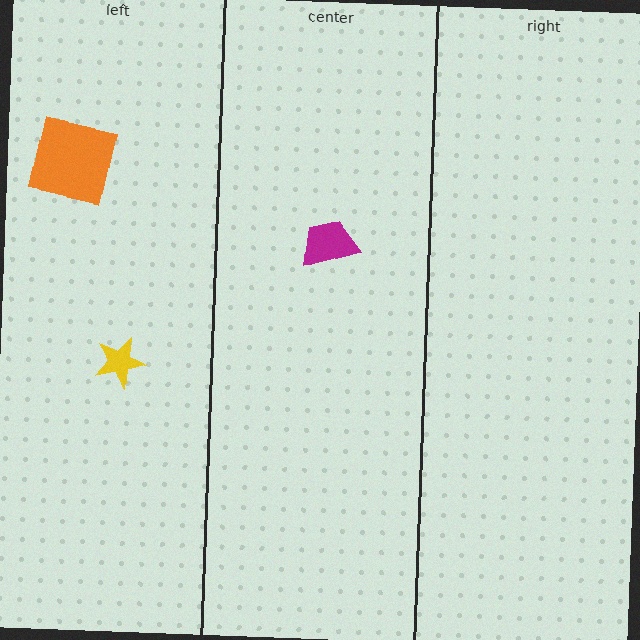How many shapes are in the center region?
1.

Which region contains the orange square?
The left region.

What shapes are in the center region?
The magenta trapezoid.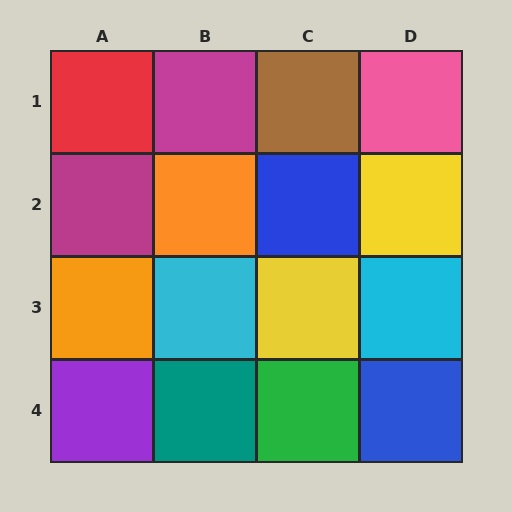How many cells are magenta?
2 cells are magenta.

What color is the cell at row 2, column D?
Yellow.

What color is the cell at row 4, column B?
Teal.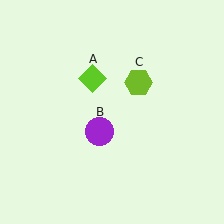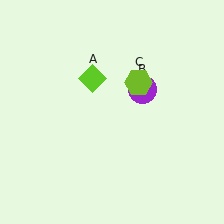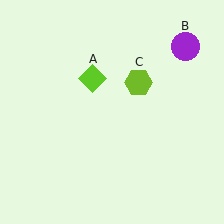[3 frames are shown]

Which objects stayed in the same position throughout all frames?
Lime diamond (object A) and lime hexagon (object C) remained stationary.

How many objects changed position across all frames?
1 object changed position: purple circle (object B).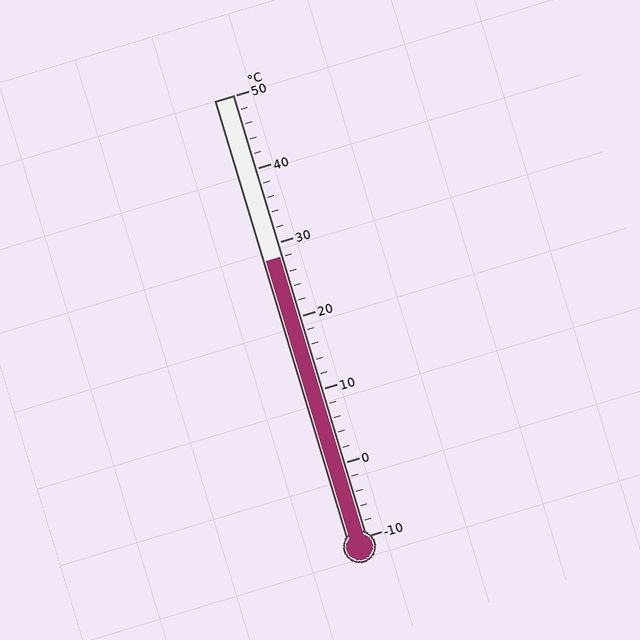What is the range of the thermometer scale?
The thermometer scale ranges from -10°C to 50°C.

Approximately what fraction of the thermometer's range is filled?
The thermometer is filled to approximately 65% of its range.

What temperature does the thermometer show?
The thermometer shows approximately 28°C.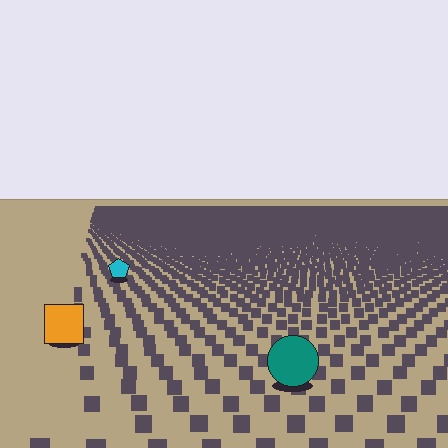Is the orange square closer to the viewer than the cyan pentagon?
Yes. The orange square is closer — you can tell from the texture gradient: the ground texture is coarser near it.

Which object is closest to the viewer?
The teal circle is closest. The texture marks near it are larger and more spread out.